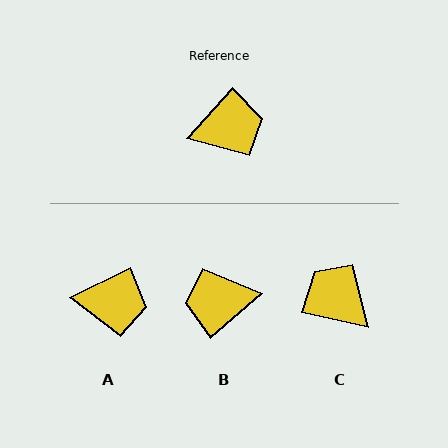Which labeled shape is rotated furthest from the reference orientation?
B, about 173 degrees away.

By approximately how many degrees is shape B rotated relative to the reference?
Approximately 173 degrees counter-clockwise.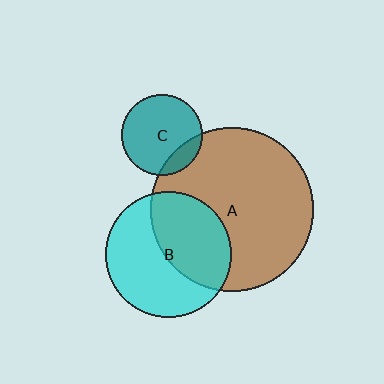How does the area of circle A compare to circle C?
Approximately 4.1 times.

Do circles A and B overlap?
Yes.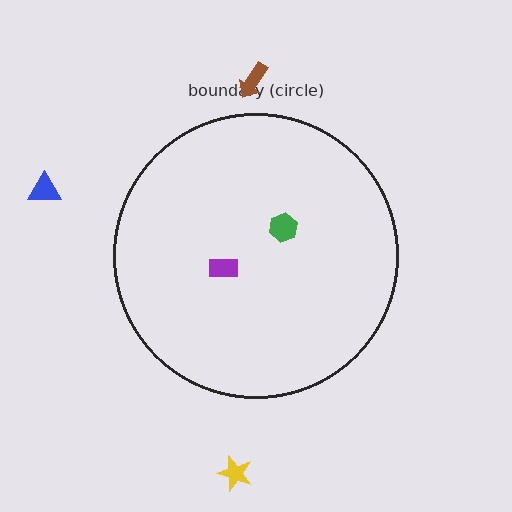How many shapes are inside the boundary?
2 inside, 3 outside.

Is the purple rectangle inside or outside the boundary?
Inside.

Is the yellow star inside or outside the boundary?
Outside.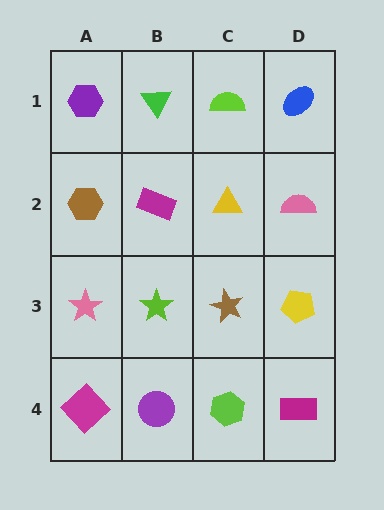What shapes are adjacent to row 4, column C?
A brown star (row 3, column C), a purple circle (row 4, column B), a magenta rectangle (row 4, column D).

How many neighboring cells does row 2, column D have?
3.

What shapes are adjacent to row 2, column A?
A purple hexagon (row 1, column A), a pink star (row 3, column A), a magenta rectangle (row 2, column B).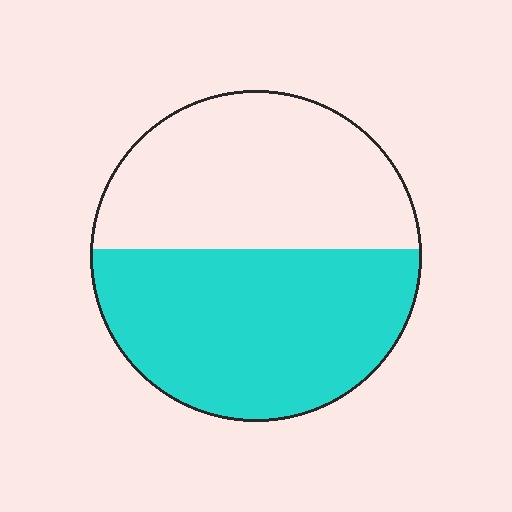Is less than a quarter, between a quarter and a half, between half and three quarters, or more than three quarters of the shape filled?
Between half and three quarters.